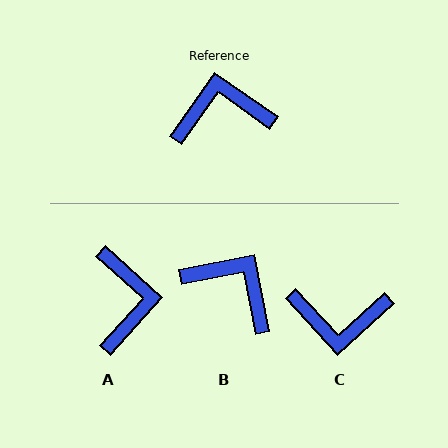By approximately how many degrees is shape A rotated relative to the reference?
Approximately 97 degrees clockwise.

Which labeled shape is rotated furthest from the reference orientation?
C, about 167 degrees away.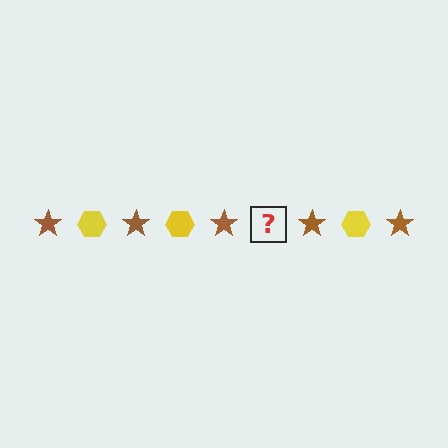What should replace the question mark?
The question mark should be replaced with a yellow hexagon.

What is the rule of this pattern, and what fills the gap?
The rule is that the pattern alternates between brown star and yellow hexagon. The gap should be filled with a yellow hexagon.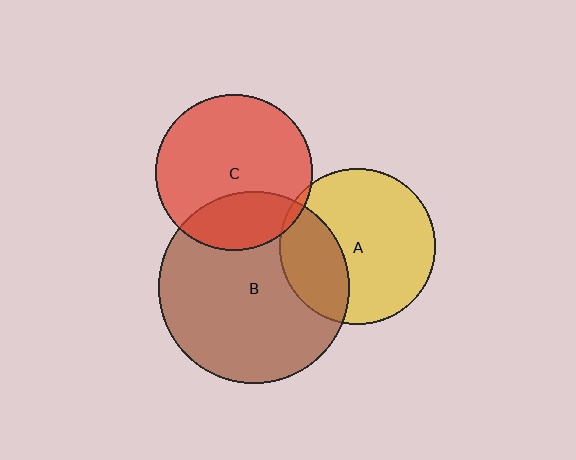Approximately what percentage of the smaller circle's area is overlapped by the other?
Approximately 30%.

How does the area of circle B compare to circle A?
Approximately 1.5 times.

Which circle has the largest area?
Circle B (brown).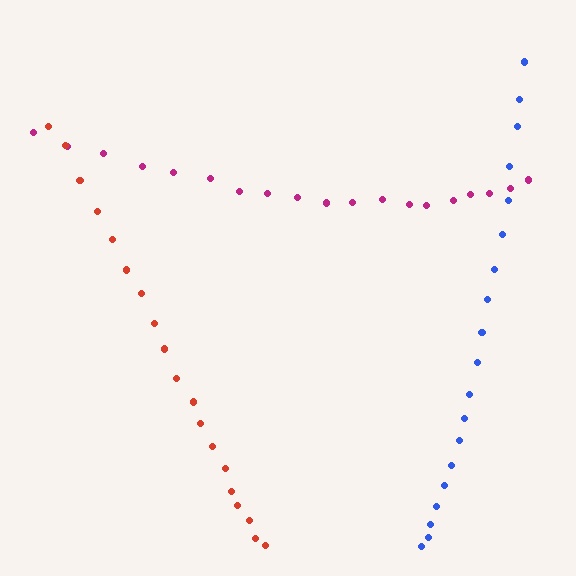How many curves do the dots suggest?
There are 3 distinct paths.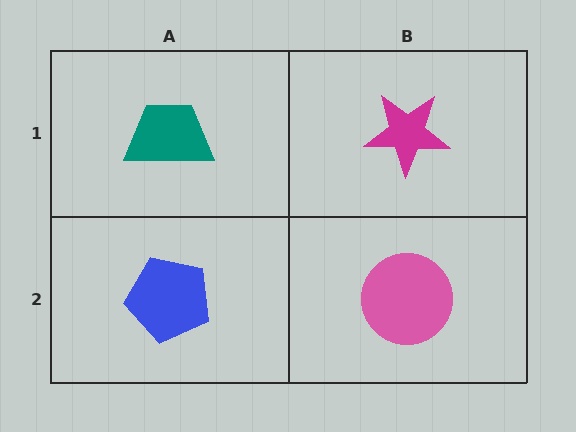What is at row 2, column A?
A blue pentagon.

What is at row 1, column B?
A magenta star.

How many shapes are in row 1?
2 shapes.